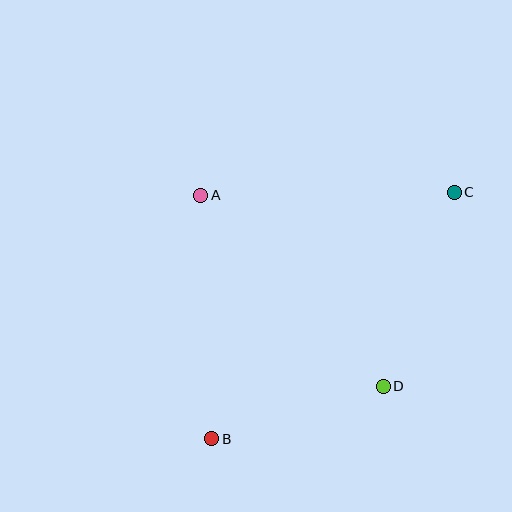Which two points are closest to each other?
Points B and D are closest to each other.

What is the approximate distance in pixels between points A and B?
The distance between A and B is approximately 244 pixels.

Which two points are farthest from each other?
Points B and C are farthest from each other.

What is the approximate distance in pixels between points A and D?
The distance between A and D is approximately 264 pixels.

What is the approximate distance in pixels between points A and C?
The distance between A and C is approximately 253 pixels.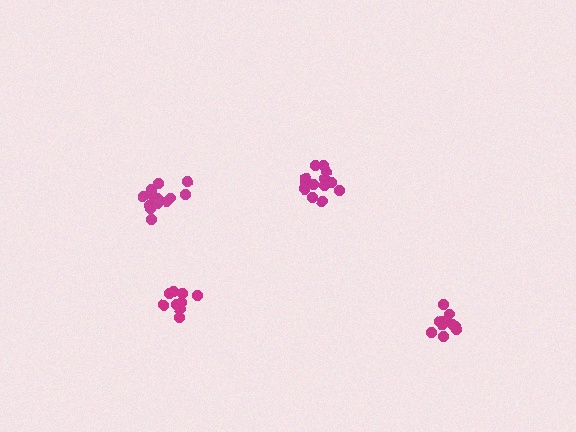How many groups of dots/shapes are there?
There are 4 groups.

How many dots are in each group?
Group 1: 13 dots, Group 2: 9 dots, Group 3: 14 dots, Group 4: 13 dots (49 total).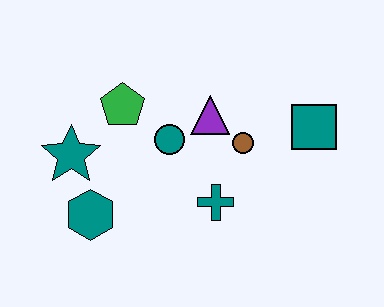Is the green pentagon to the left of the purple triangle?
Yes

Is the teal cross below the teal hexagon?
No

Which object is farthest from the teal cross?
The teal star is farthest from the teal cross.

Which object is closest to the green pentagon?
The teal circle is closest to the green pentagon.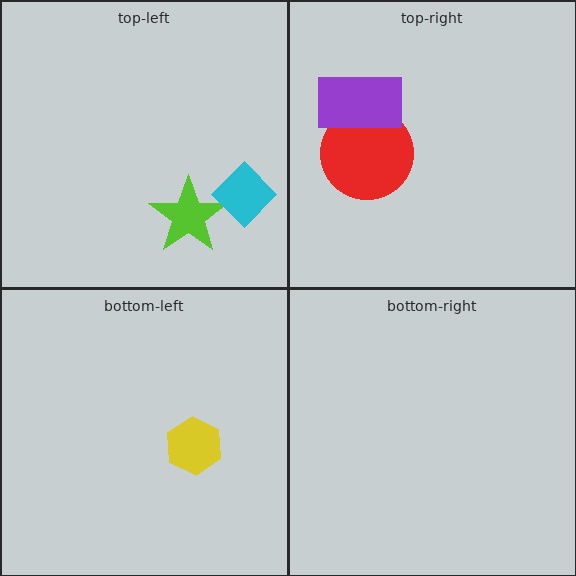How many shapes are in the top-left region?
2.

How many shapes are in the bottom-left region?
1.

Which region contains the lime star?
The top-left region.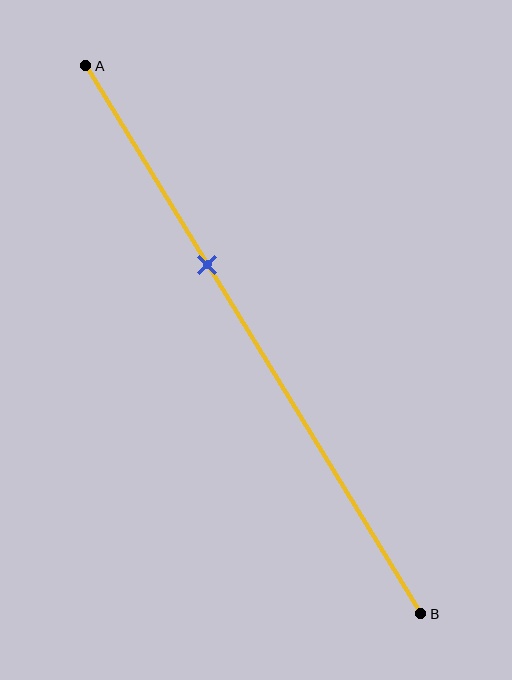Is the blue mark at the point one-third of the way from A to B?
Yes, the mark is approximately at the one-third point.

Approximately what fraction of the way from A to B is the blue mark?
The blue mark is approximately 35% of the way from A to B.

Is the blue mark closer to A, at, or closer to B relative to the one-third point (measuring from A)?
The blue mark is approximately at the one-third point of segment AB.